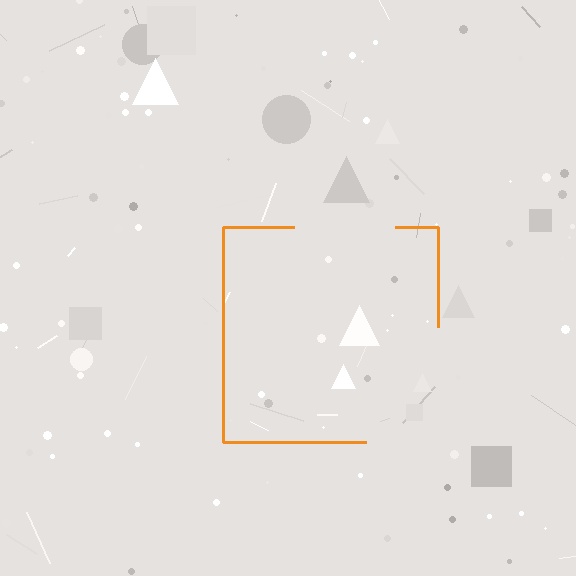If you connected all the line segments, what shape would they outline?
They would outline a square.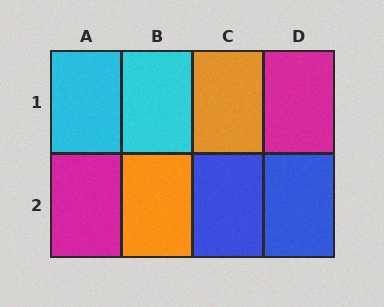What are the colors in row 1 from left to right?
Cyan, cyan, orange, magenta.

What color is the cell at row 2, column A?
Magenta.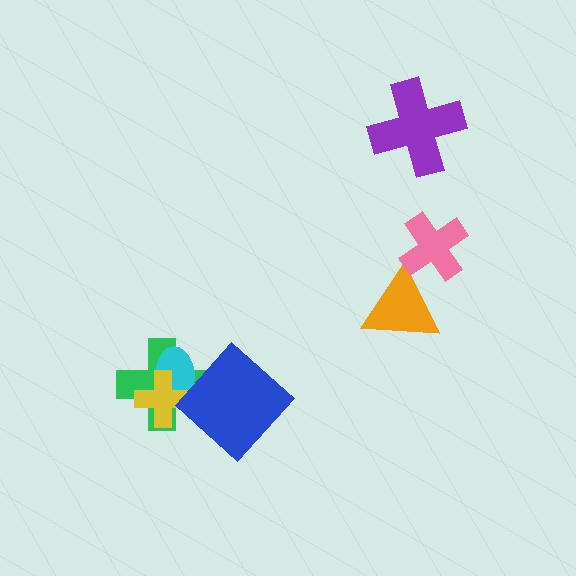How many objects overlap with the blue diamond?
1 object overlaps with the blue diamond.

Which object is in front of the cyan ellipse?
The yellow cross is in front of the cyan ellipse.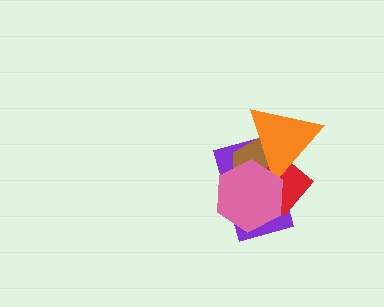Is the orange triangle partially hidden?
Yes, it is partially covered by another shape.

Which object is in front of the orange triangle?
The pink hexagon is in front of the orange triangle.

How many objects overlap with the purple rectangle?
4 objects overlap with the purple rectangle.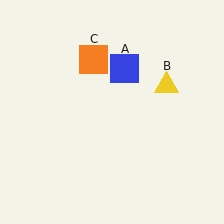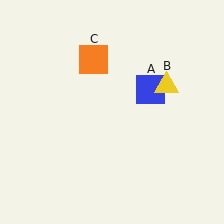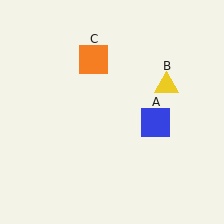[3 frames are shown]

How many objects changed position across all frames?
1 object changed position: blue square (object A).